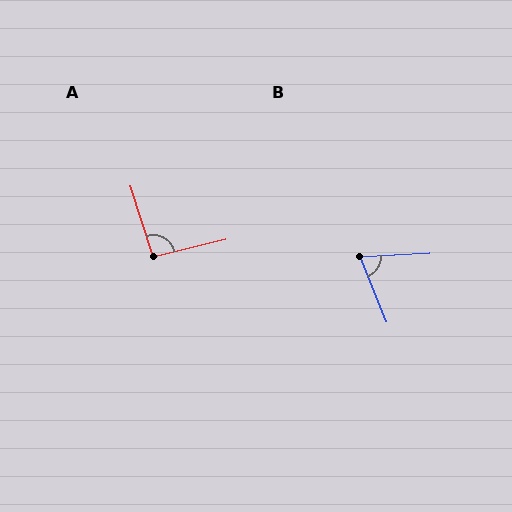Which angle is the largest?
A, at approximately 95 degrees.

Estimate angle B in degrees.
Approximately 71 degrees.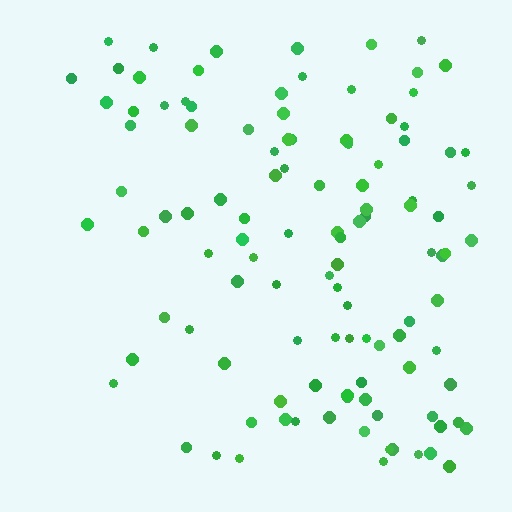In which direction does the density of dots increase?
From left to right, with the right side densest.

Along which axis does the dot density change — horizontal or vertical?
Horizontal.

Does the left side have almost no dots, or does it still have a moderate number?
Still a moderate number, just noticeably fewer than the right.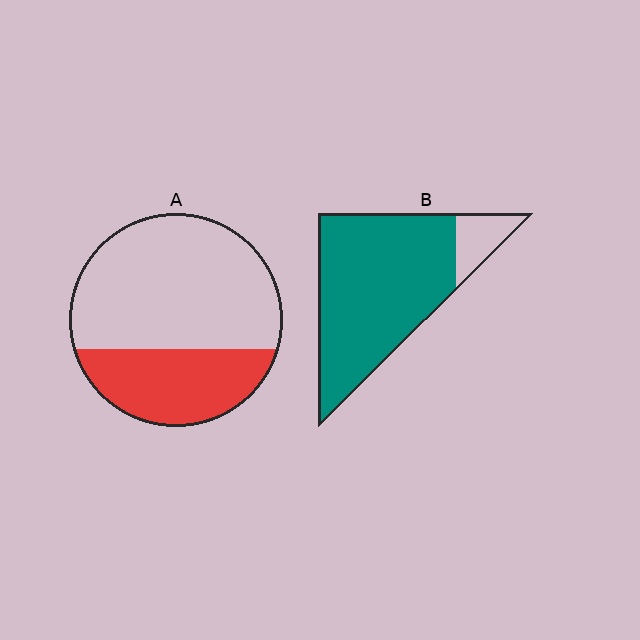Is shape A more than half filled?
No.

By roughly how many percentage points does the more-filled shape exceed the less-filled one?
By roughly 55 percentage points (B over A).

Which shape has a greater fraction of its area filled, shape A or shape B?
Shape B.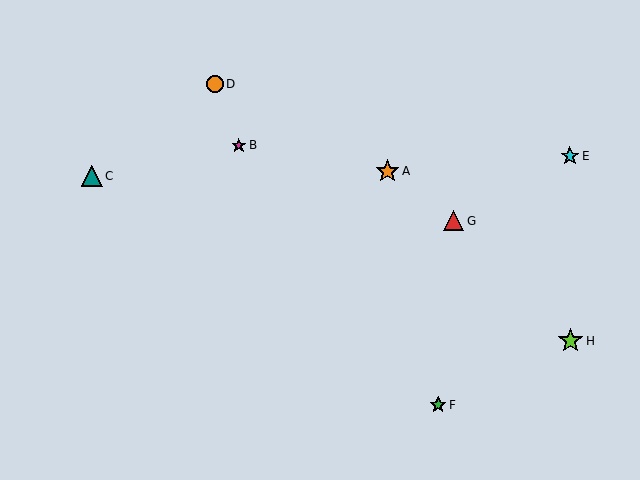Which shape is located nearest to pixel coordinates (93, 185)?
The teal triangle (labeled C) at (92, 176) is nearest to that location.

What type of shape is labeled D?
Shape D is an orange circle.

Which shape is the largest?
The lime star (labeled H) is the largest.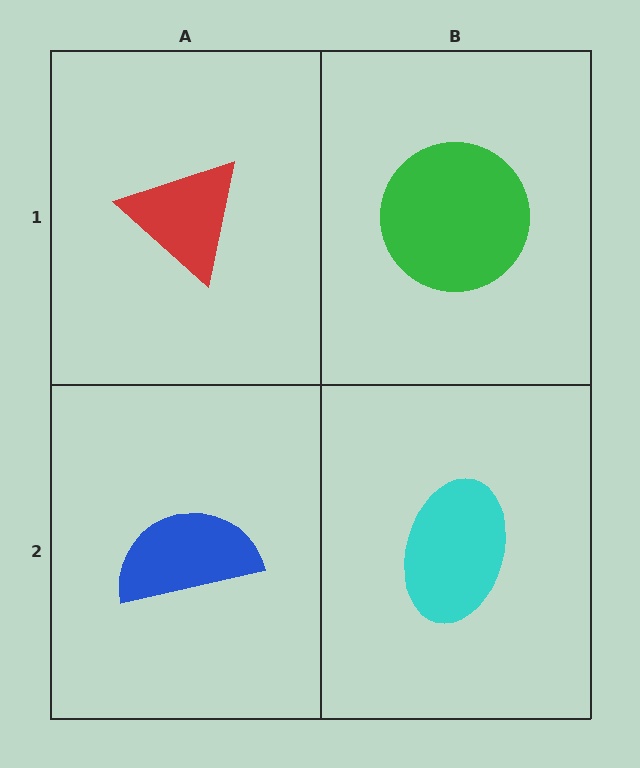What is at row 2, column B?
A cyan ellipse.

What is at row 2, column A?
A blue semicircle.